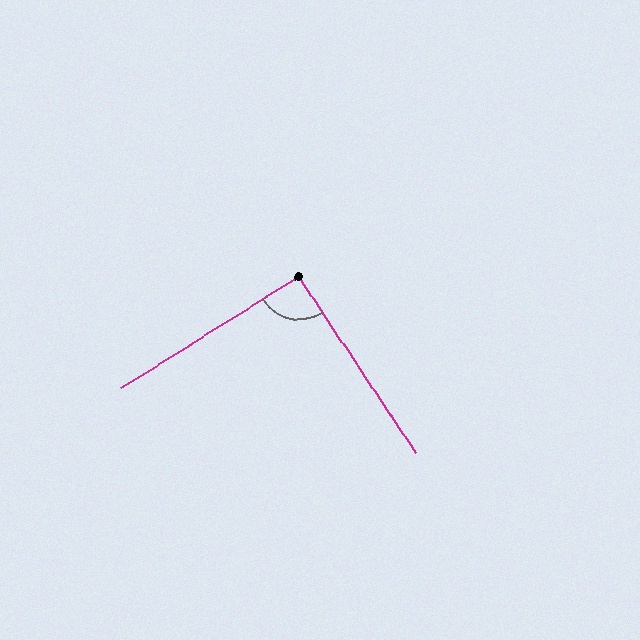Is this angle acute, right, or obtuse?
It is approximately a right angle.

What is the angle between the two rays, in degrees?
Approximately 91 degrees.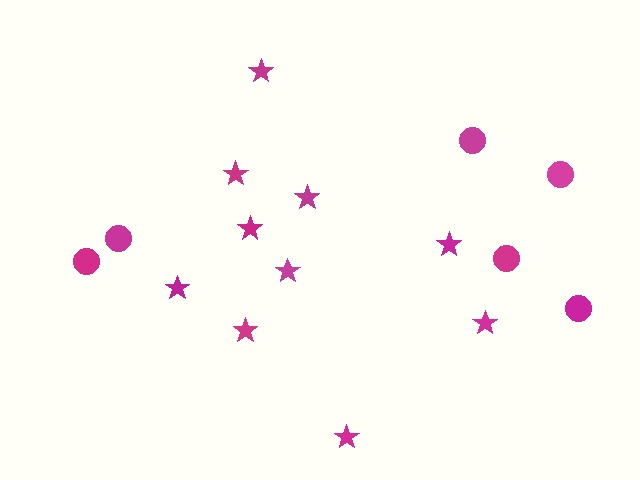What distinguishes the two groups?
There are 2 groups: one group of circles (6) and one group of stars (10).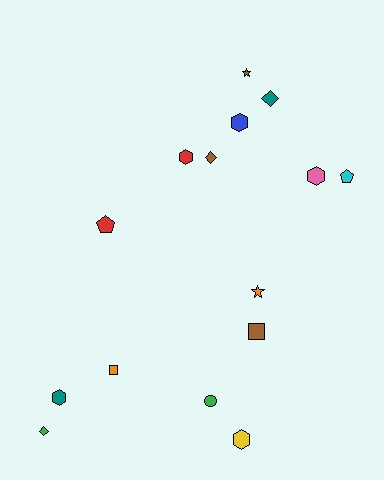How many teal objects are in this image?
There are 2 teal objects.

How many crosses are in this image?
There are no crosses.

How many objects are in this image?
There are 15 objects.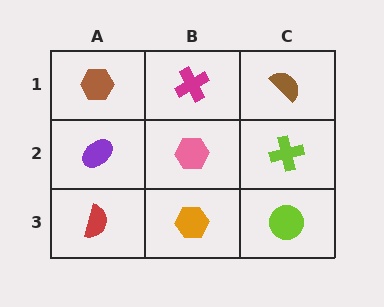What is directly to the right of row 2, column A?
A pink hexagon.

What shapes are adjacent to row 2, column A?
A brown hexagon (row 1, column A), a red semicircle (row 3, column A), a pink hexagon (row 2, column B).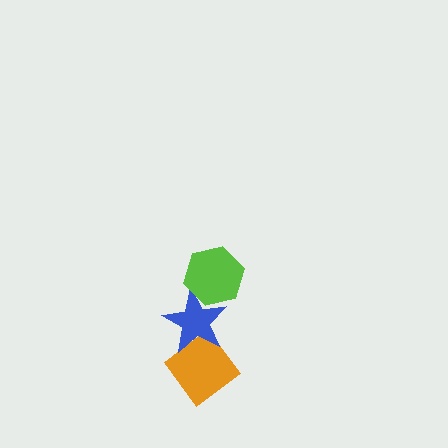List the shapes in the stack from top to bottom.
From top to bottom: the lime hexagon, the blue star, the orange diamond.